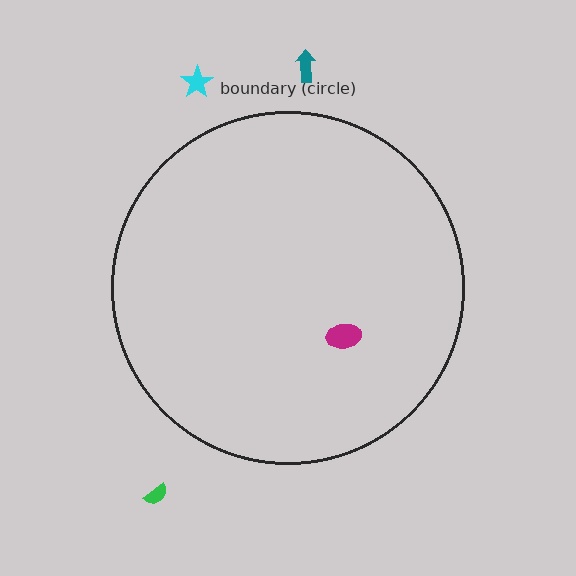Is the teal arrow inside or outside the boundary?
Outside.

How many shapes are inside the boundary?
1 inside, 3 outside.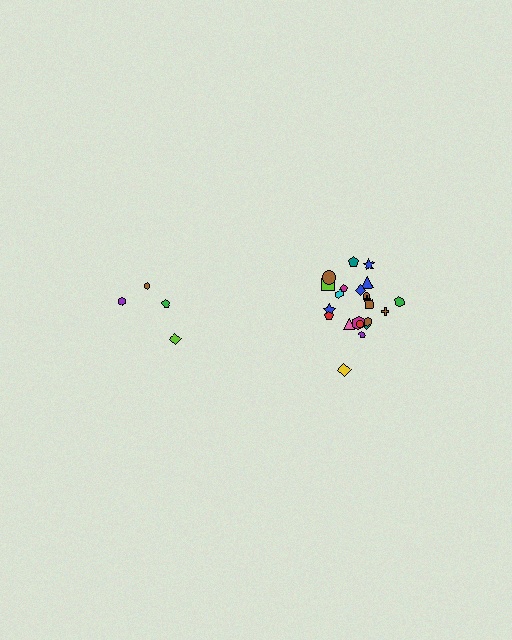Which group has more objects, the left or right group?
The right group.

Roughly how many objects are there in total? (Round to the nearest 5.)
Roughly 25 objects in total.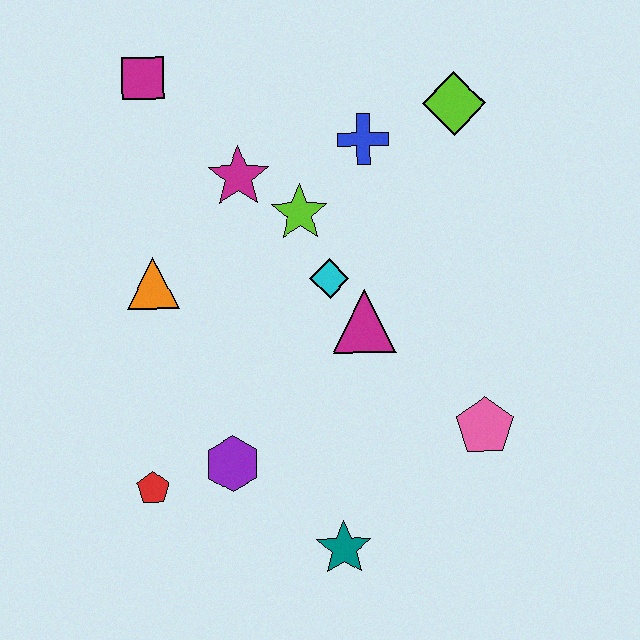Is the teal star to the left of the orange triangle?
No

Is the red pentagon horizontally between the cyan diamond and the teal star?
No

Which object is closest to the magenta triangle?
The cyan diamond is closest to the magenta triangle.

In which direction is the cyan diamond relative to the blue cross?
The cyan diamond is below the blue cross.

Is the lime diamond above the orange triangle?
Yes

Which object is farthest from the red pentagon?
The lime diamond is farthest from the red pentagon.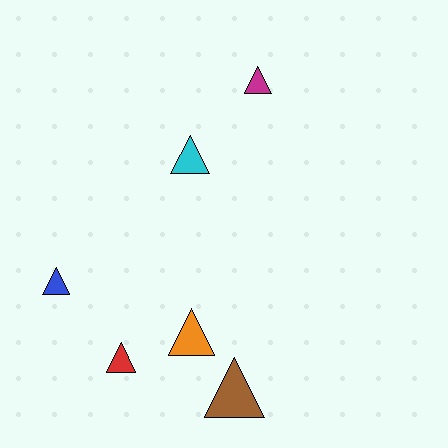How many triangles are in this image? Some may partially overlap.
There are 6 triangles.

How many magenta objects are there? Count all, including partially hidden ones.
There is 1 magenta object.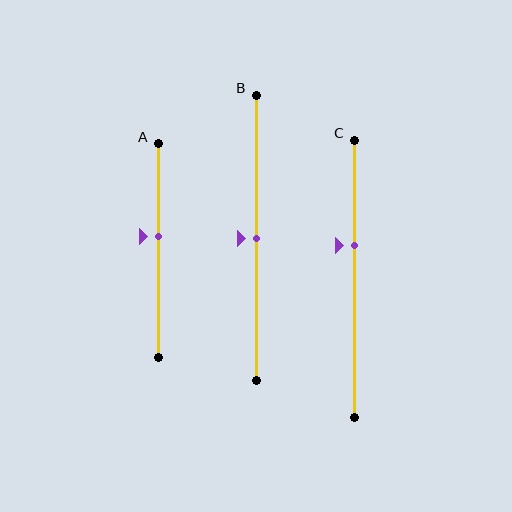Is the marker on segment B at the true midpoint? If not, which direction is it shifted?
Yes, the marker on segment B is at the true midpoint.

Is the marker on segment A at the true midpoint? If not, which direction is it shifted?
No, the marker on segment A is shifted upward by about 6% of the segment length.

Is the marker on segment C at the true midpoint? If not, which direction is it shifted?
No, the marker on segment C is shifted upward by about 12% of the segment length.